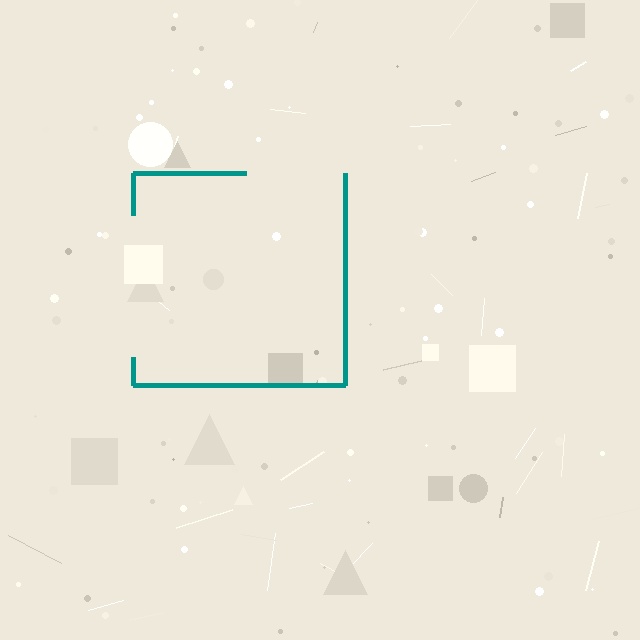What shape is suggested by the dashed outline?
The dashed outline suggests a square.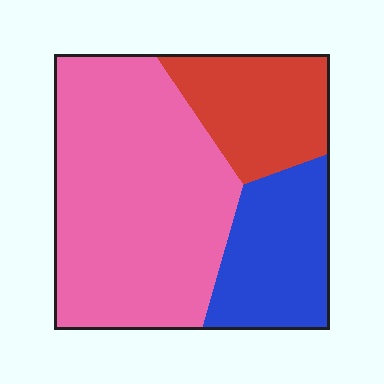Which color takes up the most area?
Pink, at roughly 55%.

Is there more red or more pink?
Pink.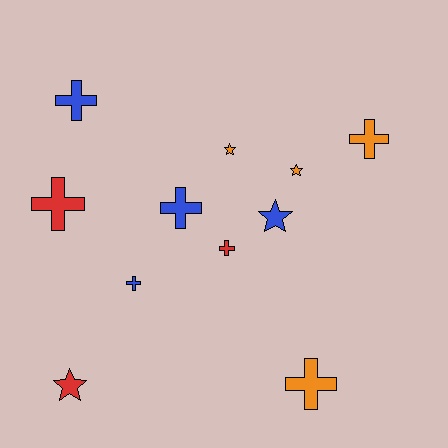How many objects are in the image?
There are 11 objects.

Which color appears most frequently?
Blue, with 4 objects.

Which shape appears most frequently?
Cross, with 7 objects.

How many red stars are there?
There is 1 red star.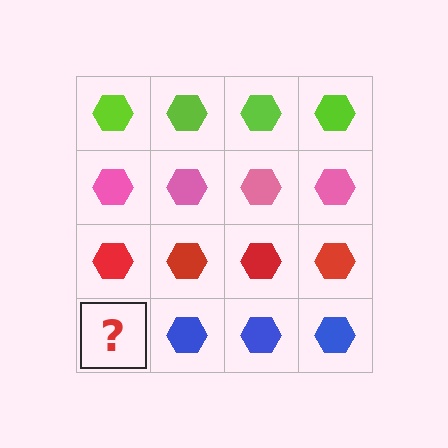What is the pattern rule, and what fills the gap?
The rule is that each row has a consistent color. The gap should be filled with a blue hexagon.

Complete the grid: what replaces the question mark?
The question mark should be replaced with a blue hexagon.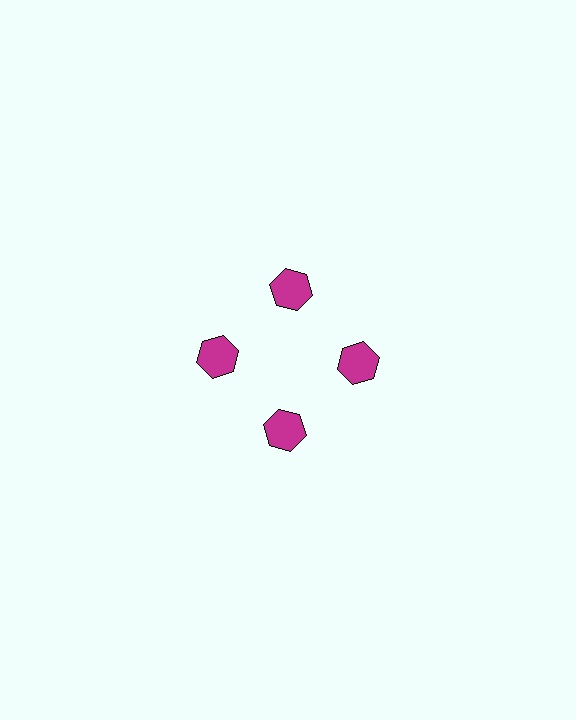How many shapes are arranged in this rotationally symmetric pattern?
There are 4 shapes, arranged in 4 groups of 1.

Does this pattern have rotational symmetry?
Yes, this pattern has 4-fold rotational symmetry. It looks the same after rotating 90 degrees around the center.